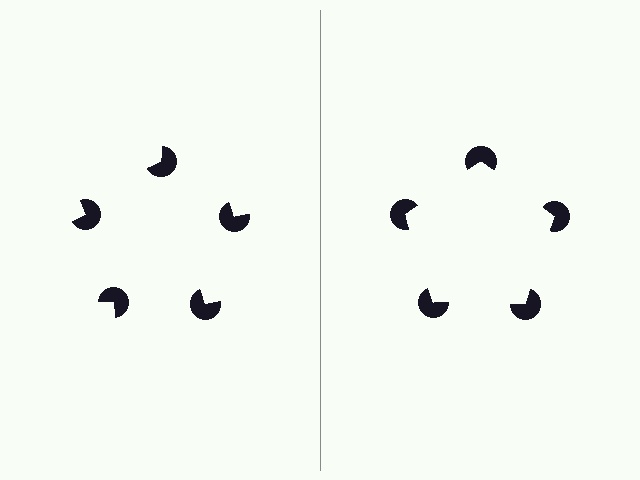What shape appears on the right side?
An illusory pentagon.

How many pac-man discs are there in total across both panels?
10 — 5 on each side.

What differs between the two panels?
The pac-man discs are positioned identically on both sides; only the wedge orientations differ. On the right they align to a pentagon; on the left they are misaligned.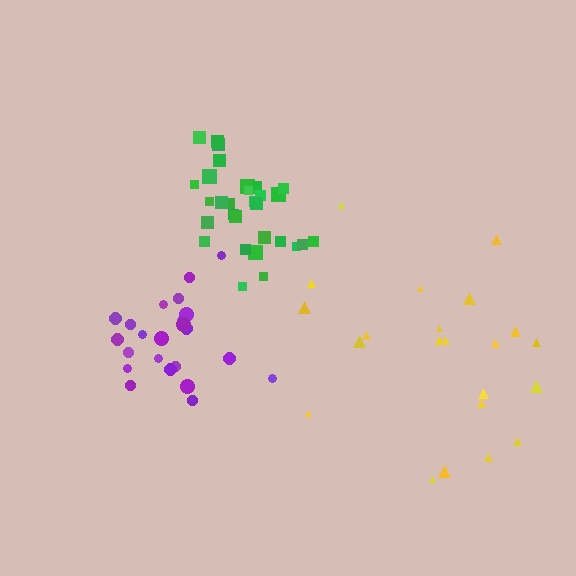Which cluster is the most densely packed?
Green.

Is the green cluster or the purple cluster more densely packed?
Green.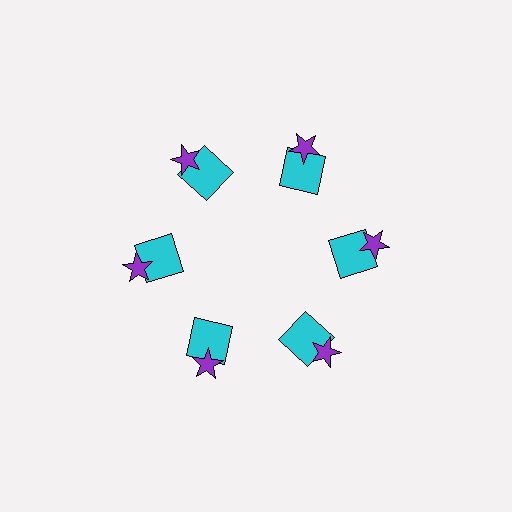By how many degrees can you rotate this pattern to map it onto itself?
The pattern maps onto itself every 60 degrees of rotation.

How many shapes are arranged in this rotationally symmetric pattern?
There are 12 shapes, arranged in 6 groups of 2.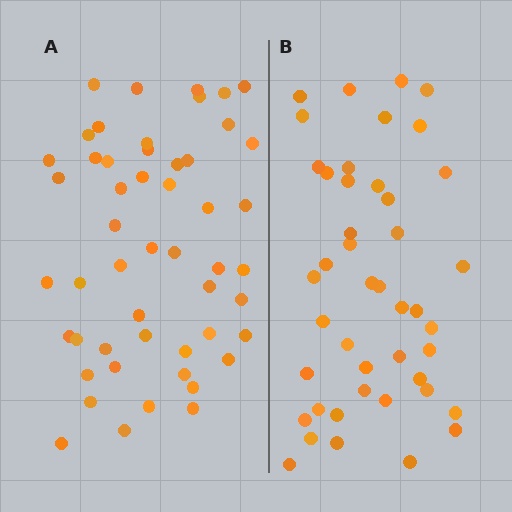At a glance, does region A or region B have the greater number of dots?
Region A (the left region) has more dots.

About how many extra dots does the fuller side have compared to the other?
Region A has roughly 8 or so more dots than region B.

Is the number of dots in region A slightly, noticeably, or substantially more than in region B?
Region A has only slightly more — the two regions are fairly close. The ratio is roughly 1.2 to 1.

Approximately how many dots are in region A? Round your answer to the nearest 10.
About 50 dots. (The exact count is 51, which rounds to 50.)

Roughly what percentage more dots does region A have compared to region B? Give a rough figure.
About 15% more.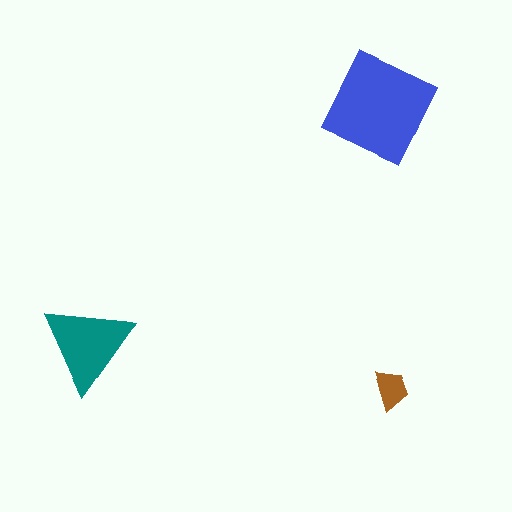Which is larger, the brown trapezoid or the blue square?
The blue square.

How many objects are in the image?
There are 3 objects in the image.